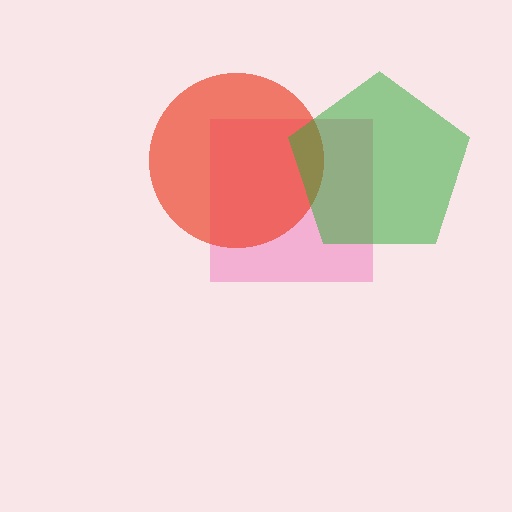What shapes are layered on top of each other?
The layered shapes are: a pink square, a red circle, a green pentagon.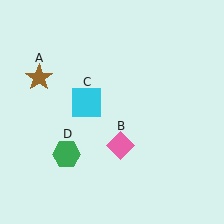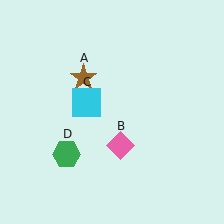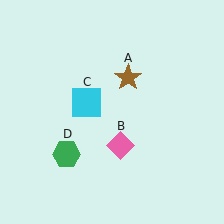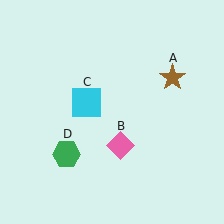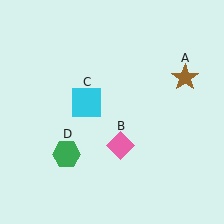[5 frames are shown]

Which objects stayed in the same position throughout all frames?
Pink diamond (object B) and cyan square (object C) and green hexagon (object D) remained stationary.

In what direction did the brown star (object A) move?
The brown star (object A) moved right.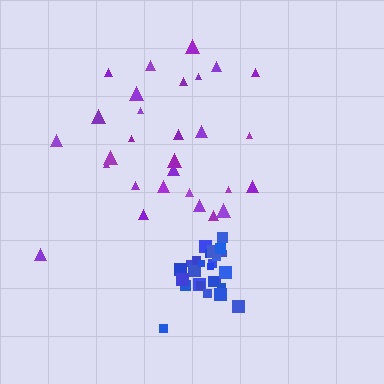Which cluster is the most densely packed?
Blue.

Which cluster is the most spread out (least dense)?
Purple.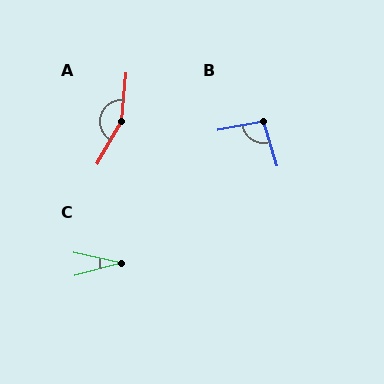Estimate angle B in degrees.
Approximately 95 degrees.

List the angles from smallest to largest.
C (28°), B (95°), A (155°).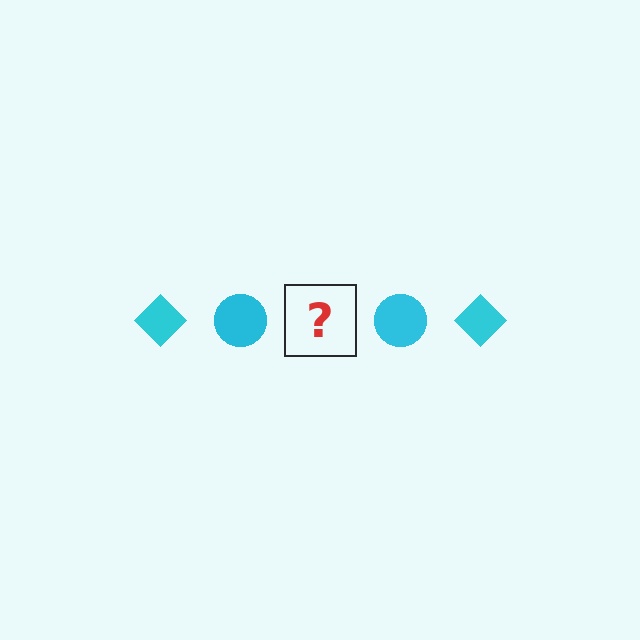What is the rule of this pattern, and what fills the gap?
The rule is that the pattern cycles through diamond, circle shapes in cyan. The gap should be filled with a cyan diamond.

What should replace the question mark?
The question mark should be replaced with a cyan diamond.